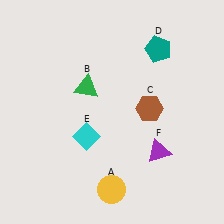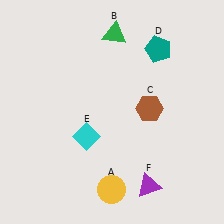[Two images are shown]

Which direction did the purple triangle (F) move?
The purple triangle (F) moved down.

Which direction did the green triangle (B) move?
The green triangle (B) moved up.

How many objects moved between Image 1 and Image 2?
2 objects moved between the two images.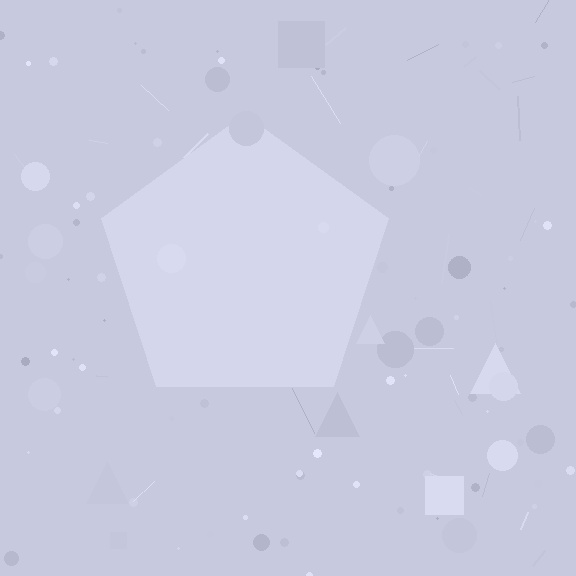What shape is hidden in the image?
A pentagon is hidden in the image.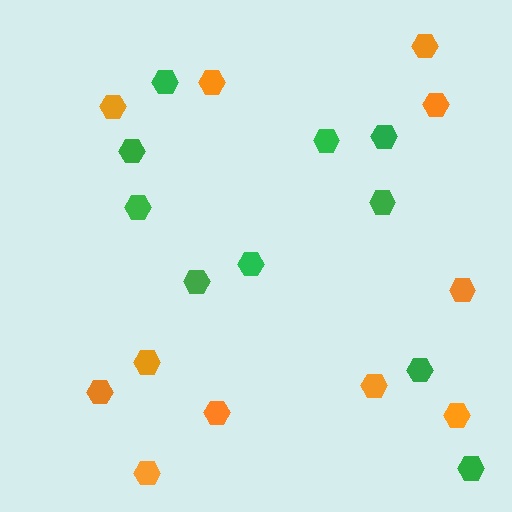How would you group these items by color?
There are 2 groups: one group of green hexagons (10) and one group of orange hexagons (11).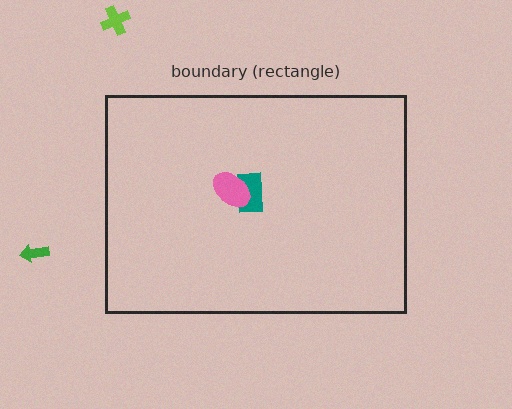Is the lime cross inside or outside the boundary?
Outside.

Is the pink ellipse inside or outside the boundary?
Inside.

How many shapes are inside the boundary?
2 inside, 2 outside.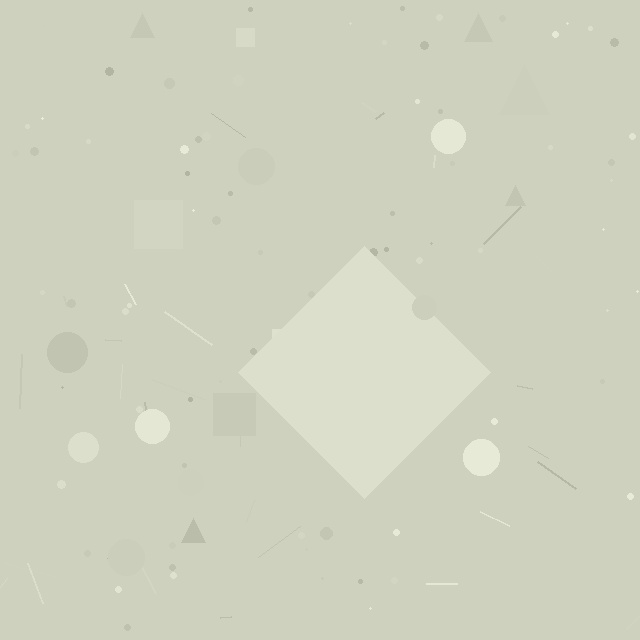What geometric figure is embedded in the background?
A diamond is embedded in the background.